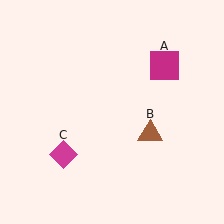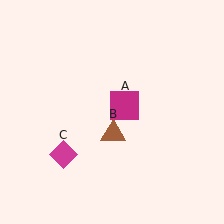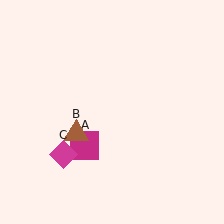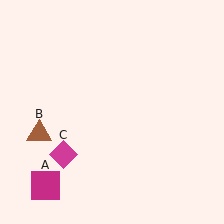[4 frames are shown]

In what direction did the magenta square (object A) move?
The magenta square (object A) moved down and to the left.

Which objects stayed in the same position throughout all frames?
Magenta diamond (object C) remained stationary.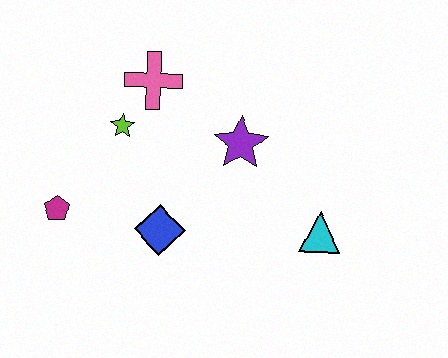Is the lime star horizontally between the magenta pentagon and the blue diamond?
Yes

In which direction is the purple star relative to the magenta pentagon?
The purple star is to the right of the magenta pentagon.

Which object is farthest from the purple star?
The magenta pentagon is farthest from the purple star.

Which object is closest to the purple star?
The pink cross is closest to the purple star.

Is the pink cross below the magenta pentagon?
No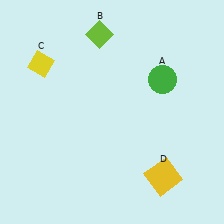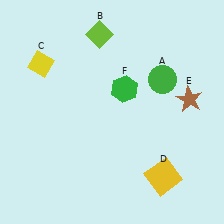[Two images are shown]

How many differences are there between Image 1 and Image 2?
There are 2 differences between the two images.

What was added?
A brown star (E), a green hexagon (F) were added in Image 2.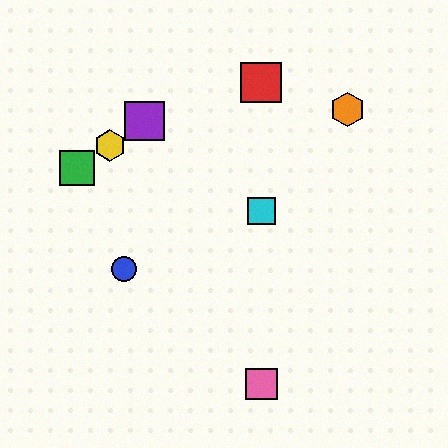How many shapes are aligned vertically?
3 shapes (the red square, the cyan square, the pink square) are aligned vertically.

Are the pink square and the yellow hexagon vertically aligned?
No, the pink square is at x≈261 and the yellow hexagon is at x≈110.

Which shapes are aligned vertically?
The red square, the cyan square, the pink square are aligned vertically.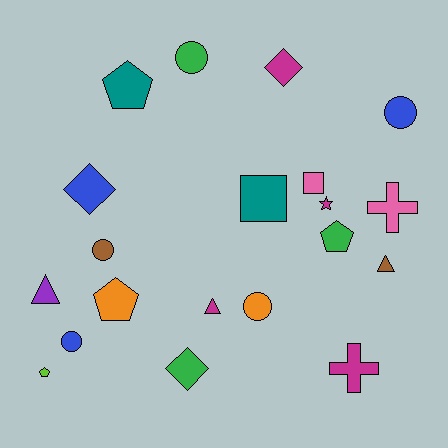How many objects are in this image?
There are 20 objects.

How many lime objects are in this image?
There is 1 lime object.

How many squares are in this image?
There are 2 squares.